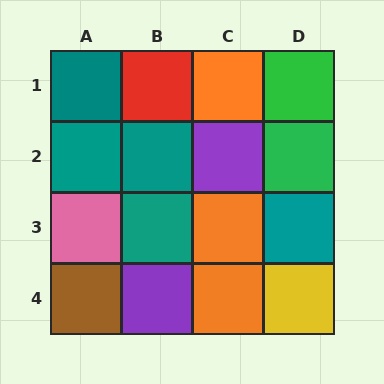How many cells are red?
1 cell is red.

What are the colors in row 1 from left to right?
Teal, red, orange, green.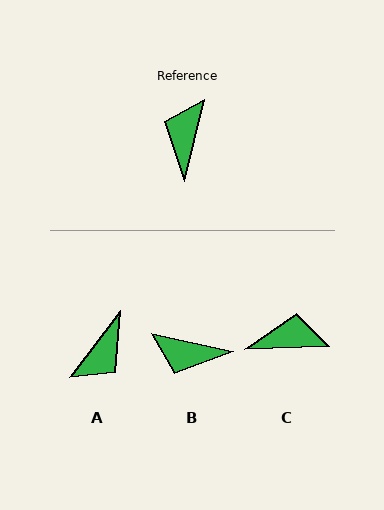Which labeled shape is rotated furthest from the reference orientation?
A, about 157 degrees away.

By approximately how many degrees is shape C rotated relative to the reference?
Approximately 73 degrees clockwise.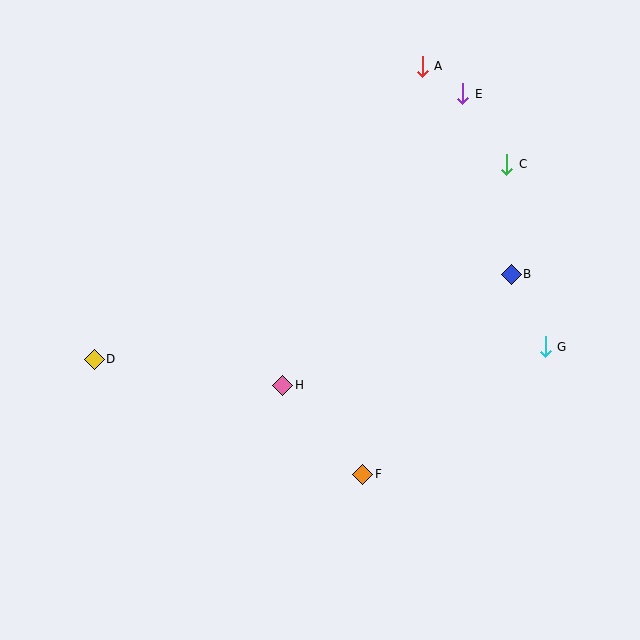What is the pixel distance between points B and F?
The distance between B and F is 249 pixels.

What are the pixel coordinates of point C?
Point C is at (507, 164).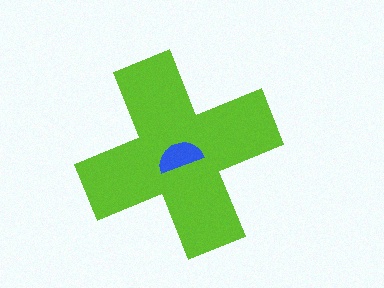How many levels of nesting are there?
2.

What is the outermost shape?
The lime cross.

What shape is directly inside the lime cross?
The blue semicircle.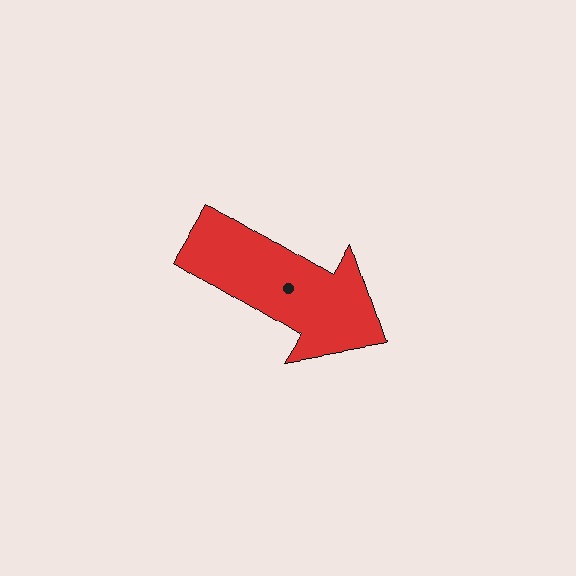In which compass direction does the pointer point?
Southeast.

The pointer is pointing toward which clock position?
Roughly 4 o'clock.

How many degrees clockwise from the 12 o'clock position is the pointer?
Approximately 121 degrees.